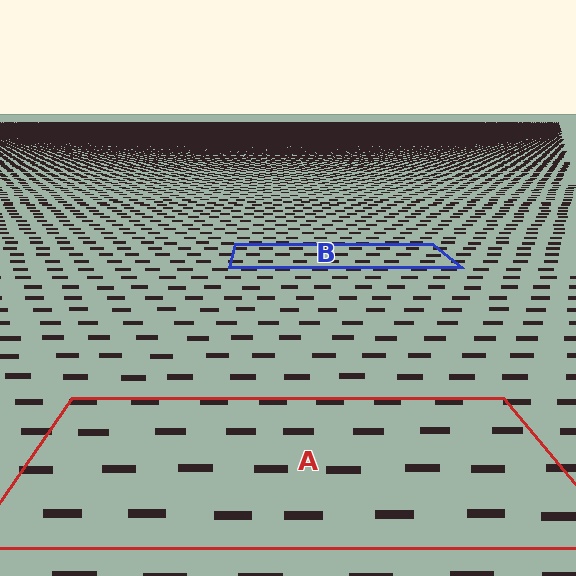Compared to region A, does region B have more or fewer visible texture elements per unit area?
Region B has more texture elements per unit area — they are packed more densely because it is farther away.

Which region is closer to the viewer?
Region A is closer. The texture elements there are larger and more spread out.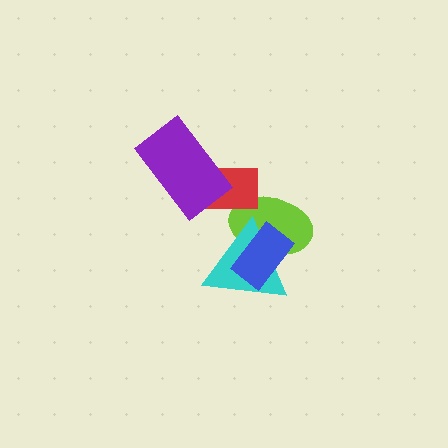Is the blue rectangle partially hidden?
No, no other shape covers it.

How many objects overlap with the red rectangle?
2 objects overlap with the red rectangle.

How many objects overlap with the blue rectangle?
2 objects overlap with the blue rectangle.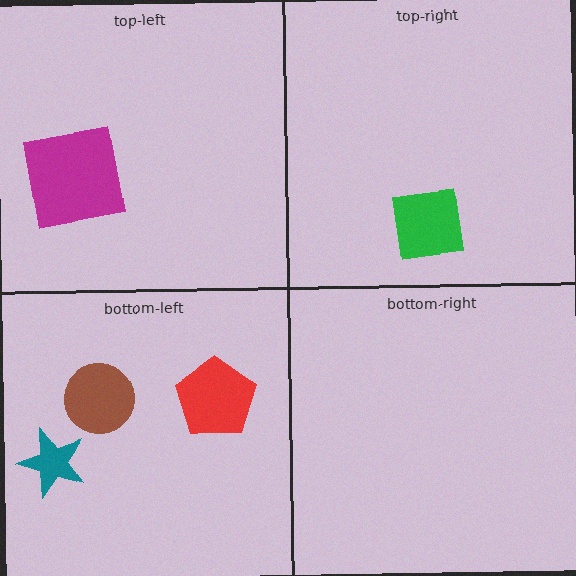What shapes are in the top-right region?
The green square.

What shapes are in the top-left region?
The magenta square.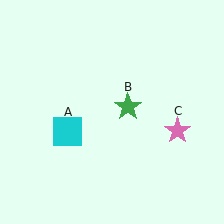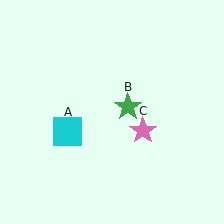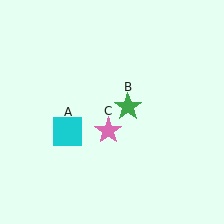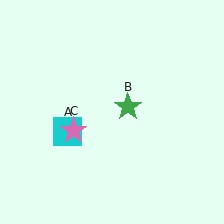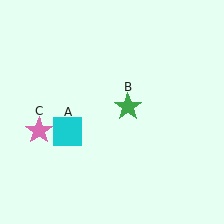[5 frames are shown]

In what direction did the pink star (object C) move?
The pink star (object C) moved left.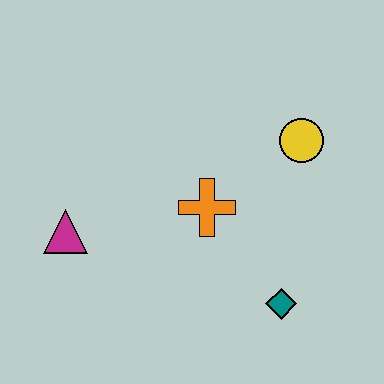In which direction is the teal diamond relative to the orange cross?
The teal diamond is below the orange cross.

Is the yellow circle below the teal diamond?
No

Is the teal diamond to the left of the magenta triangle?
No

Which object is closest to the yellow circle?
The orange cross is closest to the yellow circle.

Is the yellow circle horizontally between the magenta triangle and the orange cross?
No